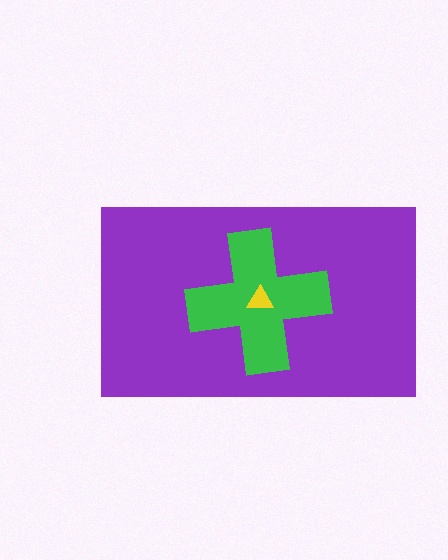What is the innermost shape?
The yellow triangle.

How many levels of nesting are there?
3.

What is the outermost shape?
The purple rectangle.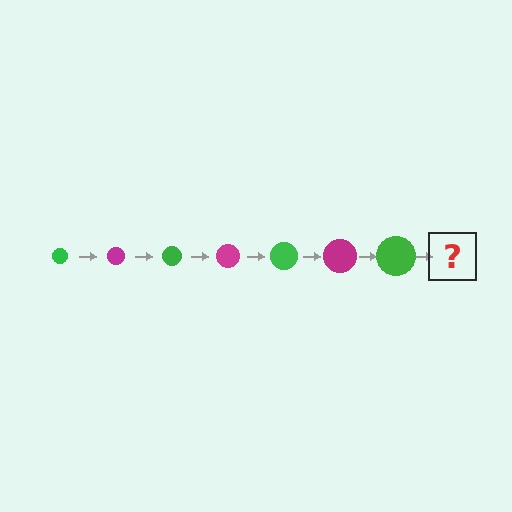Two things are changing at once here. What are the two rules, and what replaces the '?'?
The two rules are that the circle grows larger each step and the color cycles through green and magenta. The '?' should be a magenta circle, larger than the previous one.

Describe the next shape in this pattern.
It should be a magenta circle, larger than the previous one.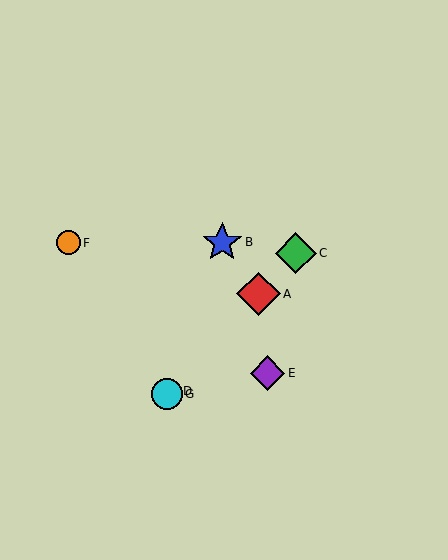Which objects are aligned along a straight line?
Objects A, C, D, G are aligned along a straight line.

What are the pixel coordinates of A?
Object A is at (259, 294).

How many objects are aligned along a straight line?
4 objects (A, C, D, G) are aligned along a straight line.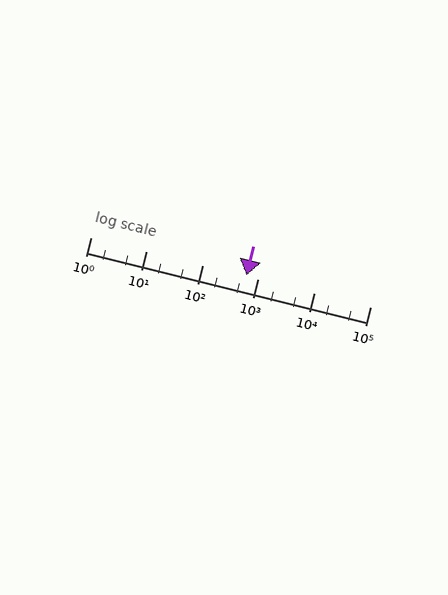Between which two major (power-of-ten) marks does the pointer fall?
The pointer is between 100 and 1000.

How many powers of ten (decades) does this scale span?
The scale spans 5 decades, from 1 to 100000.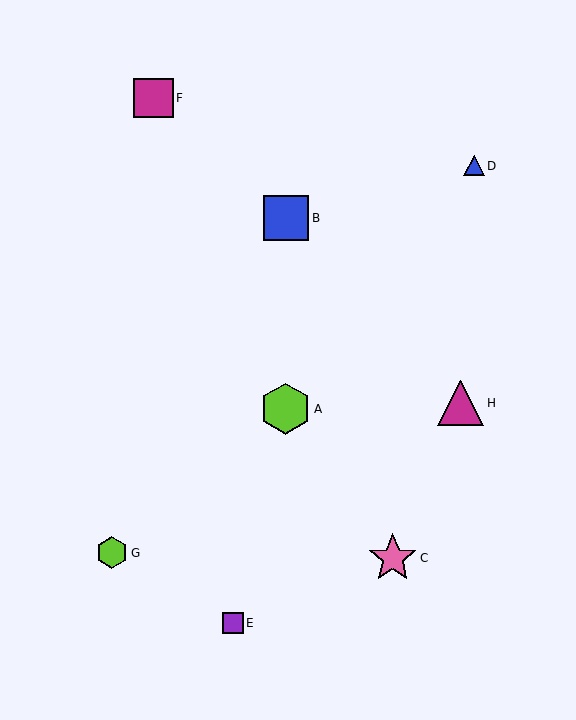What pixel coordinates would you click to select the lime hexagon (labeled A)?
Click at (285, 409) to select the lime hexagon A.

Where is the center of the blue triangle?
The center of the blue triangle is at (474, 166).